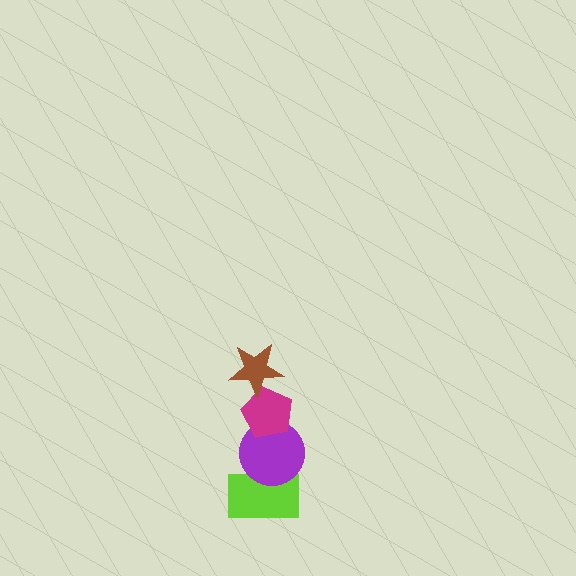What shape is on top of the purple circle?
The magenta pentagon is on top of the purple circle.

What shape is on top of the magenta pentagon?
The brown star is on top of the magenta pentagon.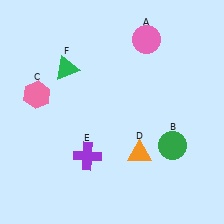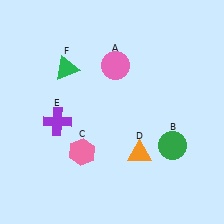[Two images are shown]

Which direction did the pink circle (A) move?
The pink circle (A) moved left.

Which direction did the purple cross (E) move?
The purple cross (E) moved up.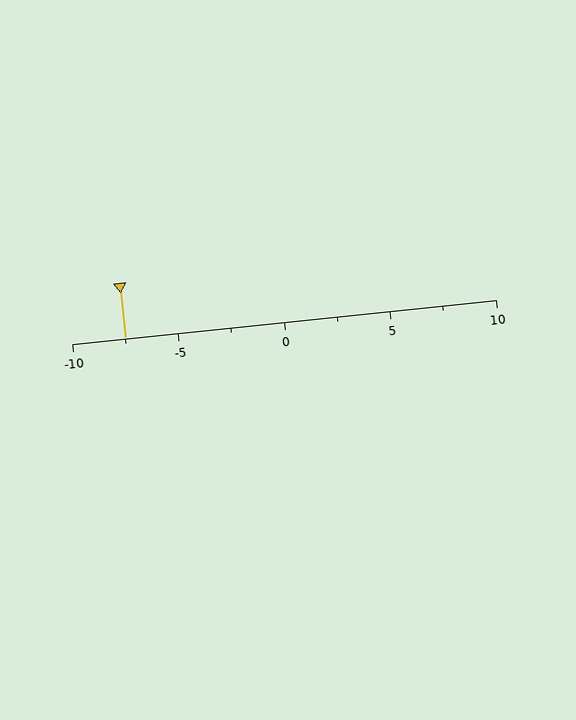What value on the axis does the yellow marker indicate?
The marker indicates approximately -7.5.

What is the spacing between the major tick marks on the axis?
The major ticks are spaced 5 apart.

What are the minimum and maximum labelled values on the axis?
The axis runs from -10 to 10.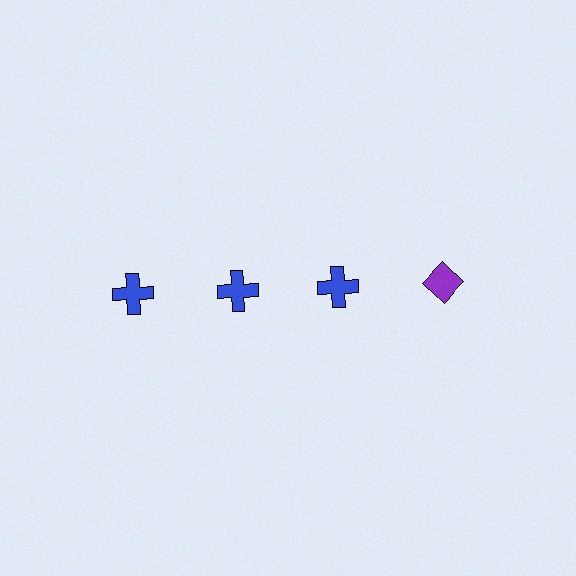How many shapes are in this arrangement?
There are 4 shapes arranged in a grid pattern.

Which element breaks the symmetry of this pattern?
The purple diamond in the top row, second from right column breaks the symmetry. All other shapes are blue crosses.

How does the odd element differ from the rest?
It differs in both color (purple instead of blue) and shape (diamond instead of cross).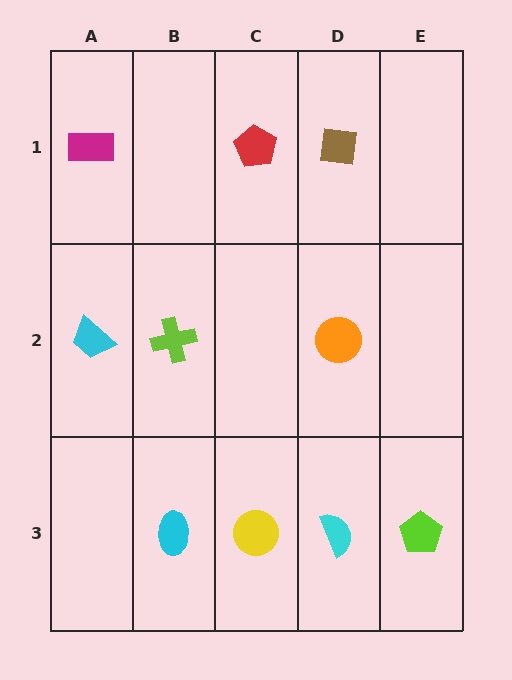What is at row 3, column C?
A yellow circle.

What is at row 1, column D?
A brown square.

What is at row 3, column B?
A cyan ellipse.